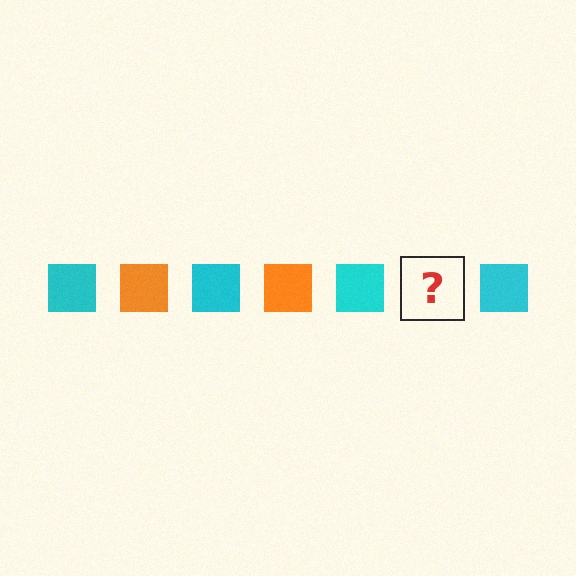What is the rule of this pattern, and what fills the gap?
The rule is that the pattern cycles through cyan, orange squares. The gap should be filled with an orange square.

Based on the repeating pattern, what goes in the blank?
The blank should be an orange square.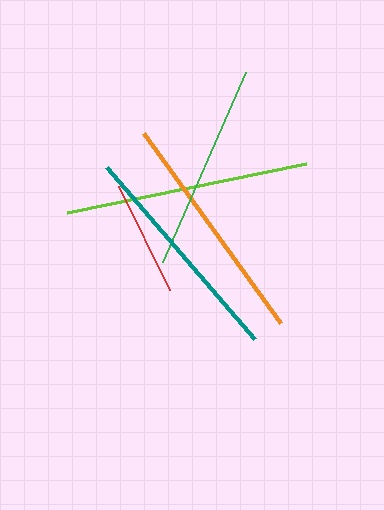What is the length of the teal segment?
The teal segment is approximately 226 pixels long.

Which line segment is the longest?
The lime line is the longest at approximately 244 pixels.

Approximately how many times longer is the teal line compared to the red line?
The teal line is approximately 1.9 times the length of the red line.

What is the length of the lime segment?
The lime segment is approximately 244 pixels long.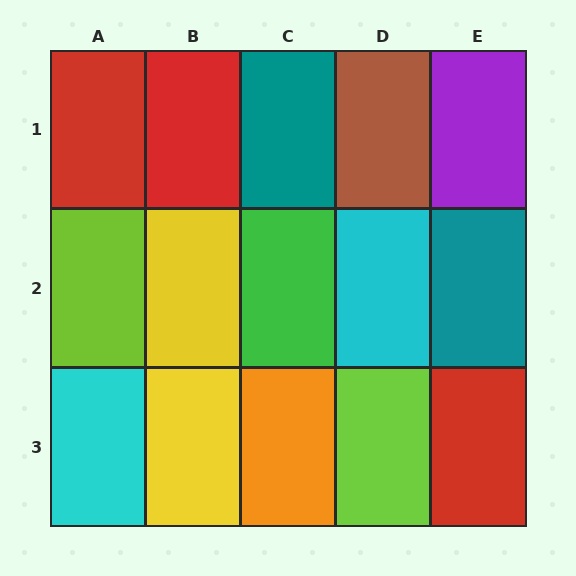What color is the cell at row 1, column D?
Brown.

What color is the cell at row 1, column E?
Purple.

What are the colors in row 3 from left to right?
Cyan, yellow, orange, lime, red.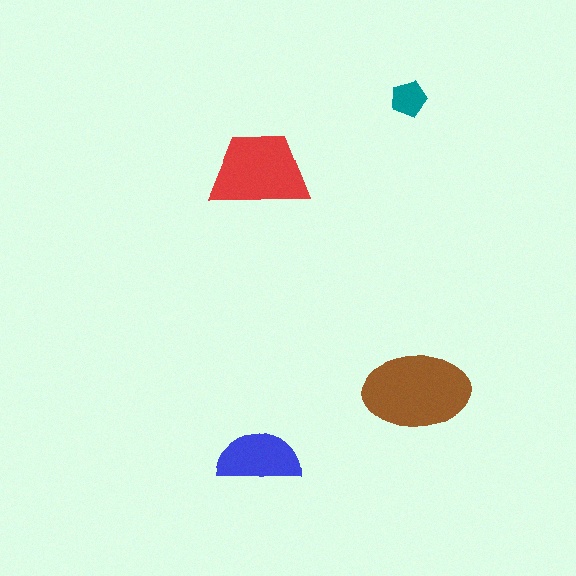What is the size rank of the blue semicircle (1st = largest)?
3rd.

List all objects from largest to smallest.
The brown ellipse, the red trapezoid, the blue semicircle, the teal pentagon.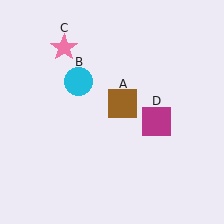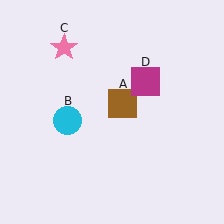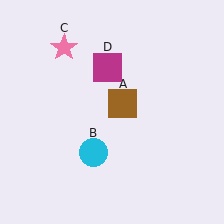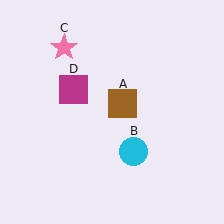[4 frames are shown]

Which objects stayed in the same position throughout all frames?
Brown square (object A) and pink star (object C) remained stationary.